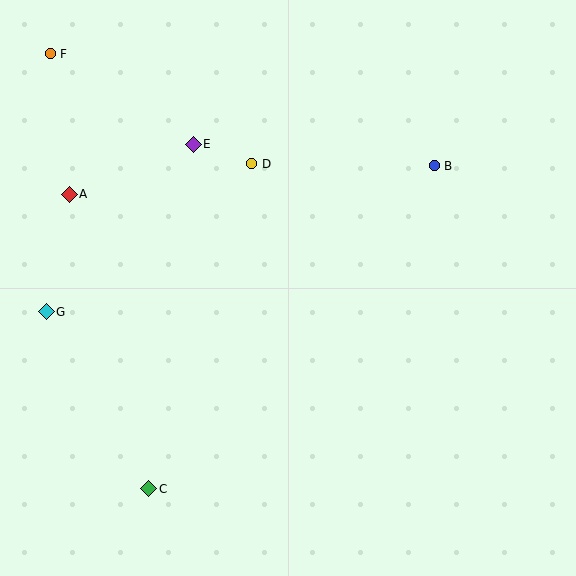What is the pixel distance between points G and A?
The distance between G and A is 120 pixels.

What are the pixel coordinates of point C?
Point C is at (149, 489).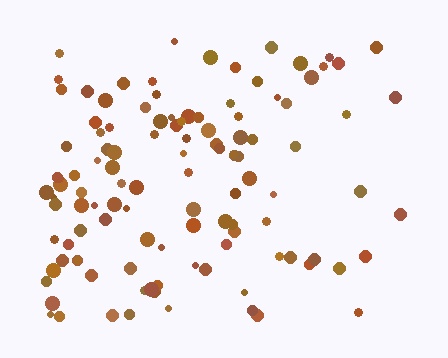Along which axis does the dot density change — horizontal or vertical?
Horizontal.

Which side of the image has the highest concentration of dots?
The left.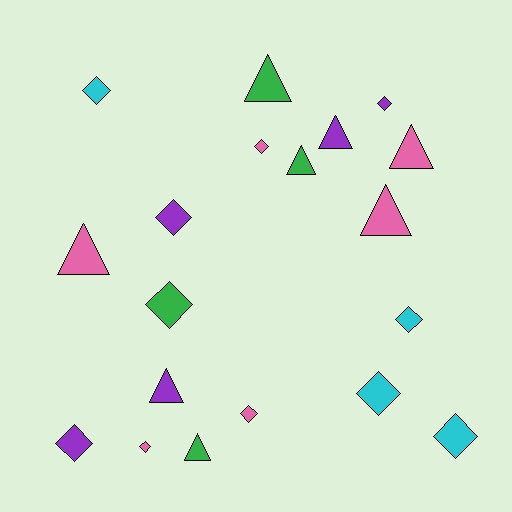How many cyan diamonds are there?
There are 4 cyan diamonds.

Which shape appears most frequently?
Diamond, with 11 objects.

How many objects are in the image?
There are 19 objects.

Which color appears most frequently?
Pink, with 6 objects.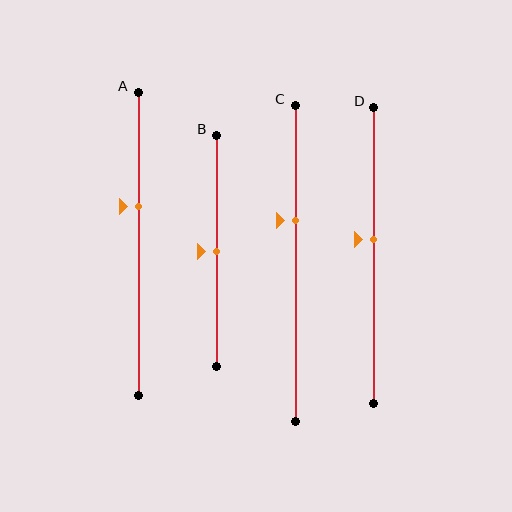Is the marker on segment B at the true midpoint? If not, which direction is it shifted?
Yes, the marker on segment B is at the true midpoint.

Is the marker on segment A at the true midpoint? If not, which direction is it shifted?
No, the marker on segment A is shifted upward by about 12% of the segment length.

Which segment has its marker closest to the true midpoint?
Segment B has its marker closest to the true midpoint.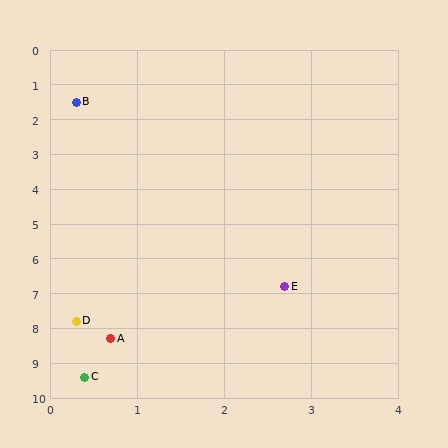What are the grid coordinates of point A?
Point A is at approximately (0.7, 8.3).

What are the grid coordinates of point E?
Point E is at approximately (2.7, 6.8).